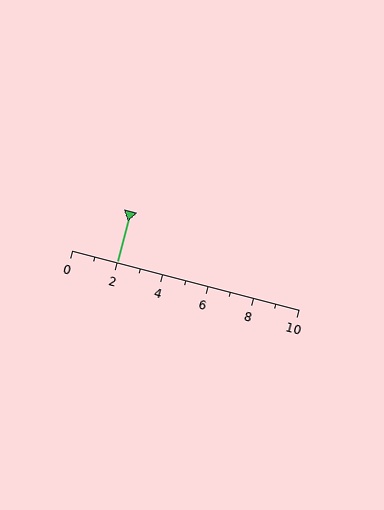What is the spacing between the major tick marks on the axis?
The major ticks are spaced 2 apart.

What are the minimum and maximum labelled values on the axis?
The axis runs from 0 to 10.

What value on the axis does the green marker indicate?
The marker indicates approximately 2.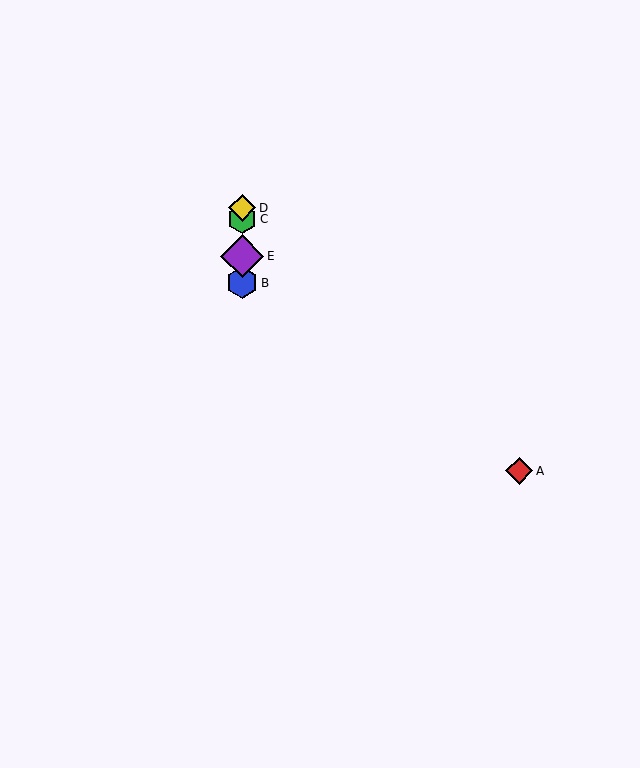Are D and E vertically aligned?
Yes, both are at x≈242.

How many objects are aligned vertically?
4 objects (B, C, D, E) are aligned vertically.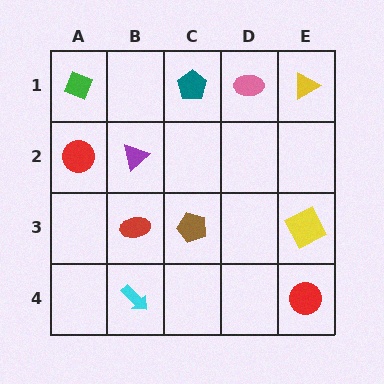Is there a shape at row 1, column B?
No, that cell is empty.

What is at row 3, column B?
A red ellipse.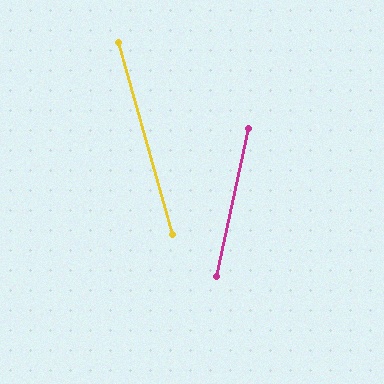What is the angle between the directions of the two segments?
Approximately 28 degrees.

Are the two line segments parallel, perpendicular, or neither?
Neither parallel nor perpendicular — they differ by about 28°.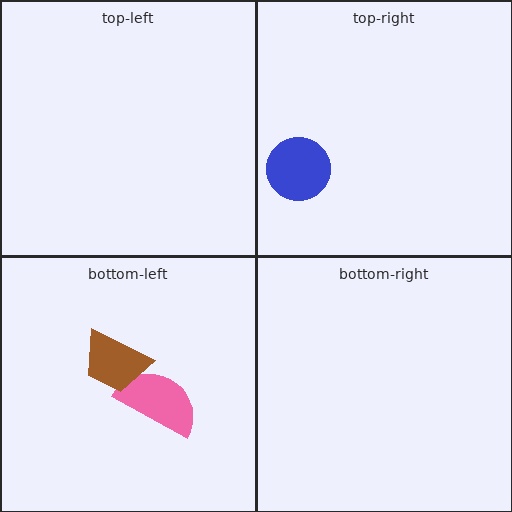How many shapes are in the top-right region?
1.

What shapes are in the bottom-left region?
The pink semicircle, the brown trapezoid.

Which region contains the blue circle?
The top-right region.